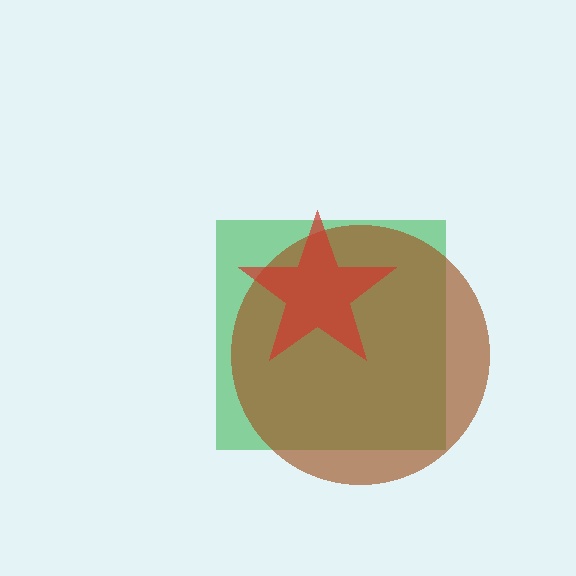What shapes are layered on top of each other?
The layered shapes are: a green square, a brown circle, a red star.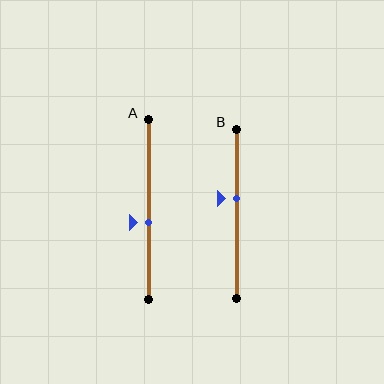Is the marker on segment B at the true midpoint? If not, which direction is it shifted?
No, the marker on segment B is shifted upward by about 9% of the segment length.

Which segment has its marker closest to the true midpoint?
Segment A has its marker closest to the true midpoint.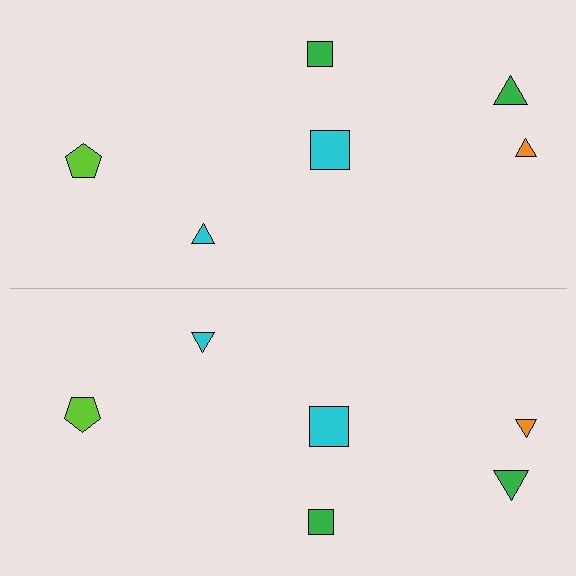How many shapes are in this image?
There are 12 shapes in this image.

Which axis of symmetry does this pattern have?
The pattern has a horizontal axis of symmetry running through the center of the image.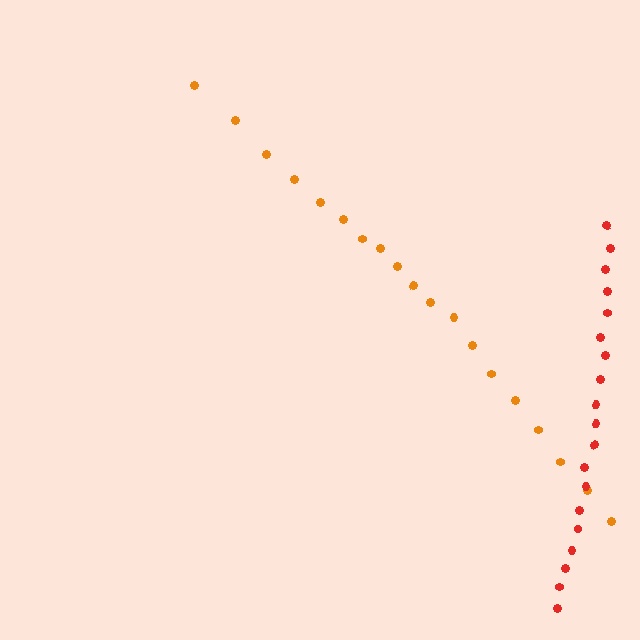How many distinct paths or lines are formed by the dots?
There are 2 distinct paths.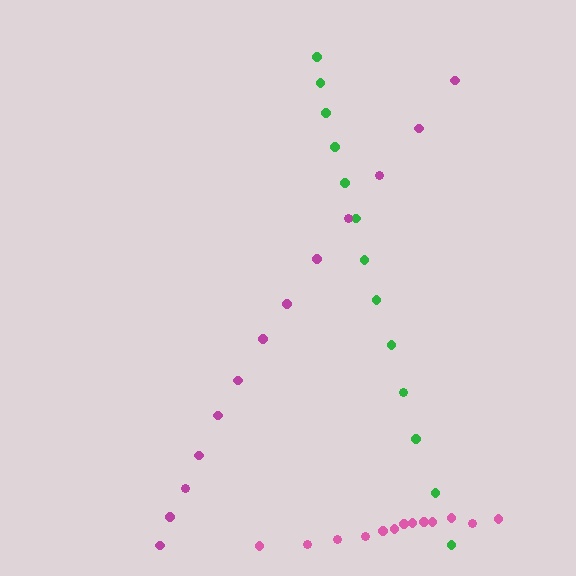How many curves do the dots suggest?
There are 3 distinct paths.